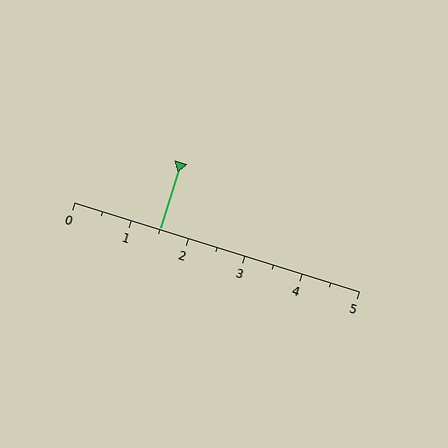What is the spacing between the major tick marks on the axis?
The major ticks are spaced 1 apart.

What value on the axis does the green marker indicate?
The marker indicates approximately 1.5.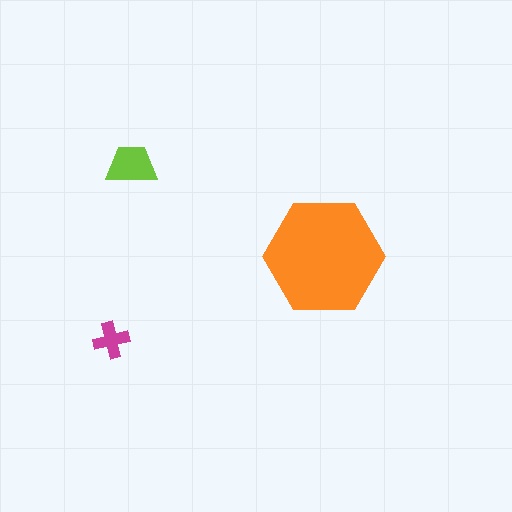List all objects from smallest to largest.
The magenta cross, the lime trapezoid, the orange hexagon.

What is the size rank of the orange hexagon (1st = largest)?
1st.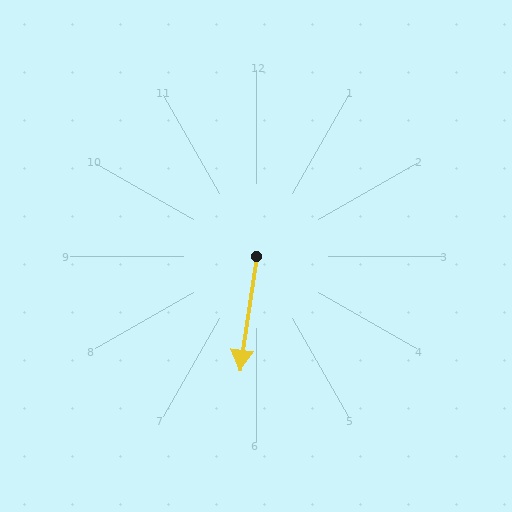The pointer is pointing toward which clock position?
Roughly 6 o'clock.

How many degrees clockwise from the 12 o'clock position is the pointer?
Approximately 188 degrees.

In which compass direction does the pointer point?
South.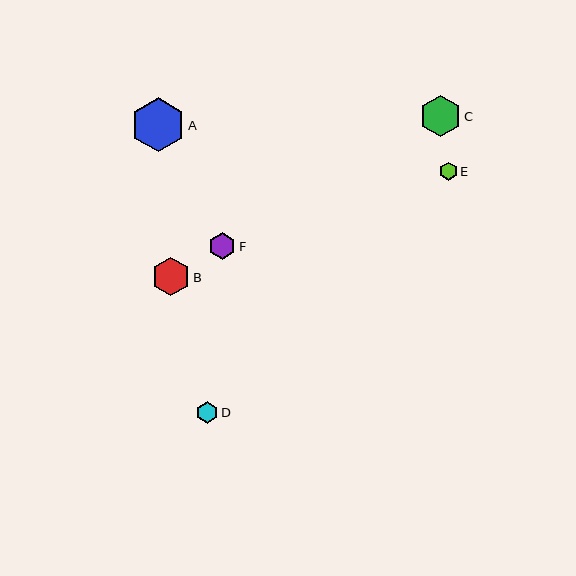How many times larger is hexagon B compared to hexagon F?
Hexagon B is approximately 1.4 times the size of hexagon F.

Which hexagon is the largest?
Hexagon A is the largest with a size of approximately 54 pixels.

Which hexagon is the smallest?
Hexagon E is the smallest with a size of approximately 18 pixels.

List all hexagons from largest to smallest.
From largest to smallest: A, C, B, F, D, E.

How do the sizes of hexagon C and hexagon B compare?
Hexagon C and hexagon B are approximately the same size.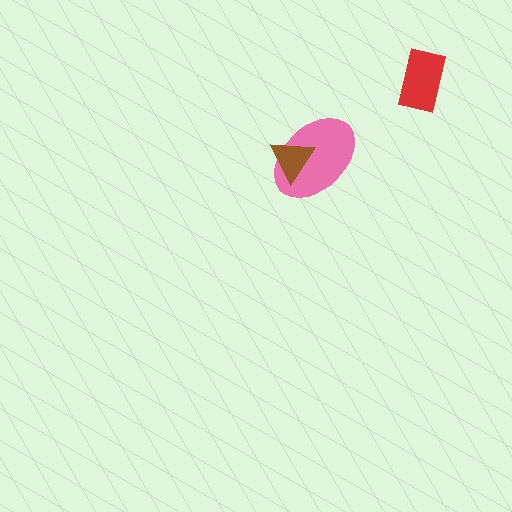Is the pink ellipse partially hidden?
Yes, it is partially covered by another shape.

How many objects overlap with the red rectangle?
0 objects overlap with the red rectangle.